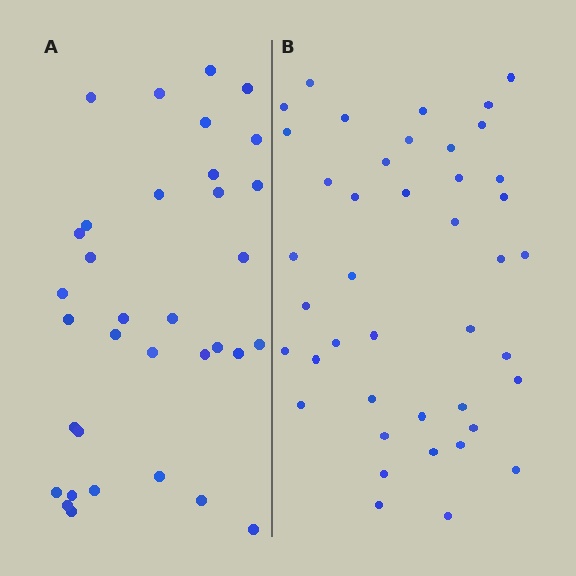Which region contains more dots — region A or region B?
Region B (the right region) has more dots.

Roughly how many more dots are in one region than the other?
Region B has roughly 8 or so more dots than region A.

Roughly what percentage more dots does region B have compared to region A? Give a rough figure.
About 25% more.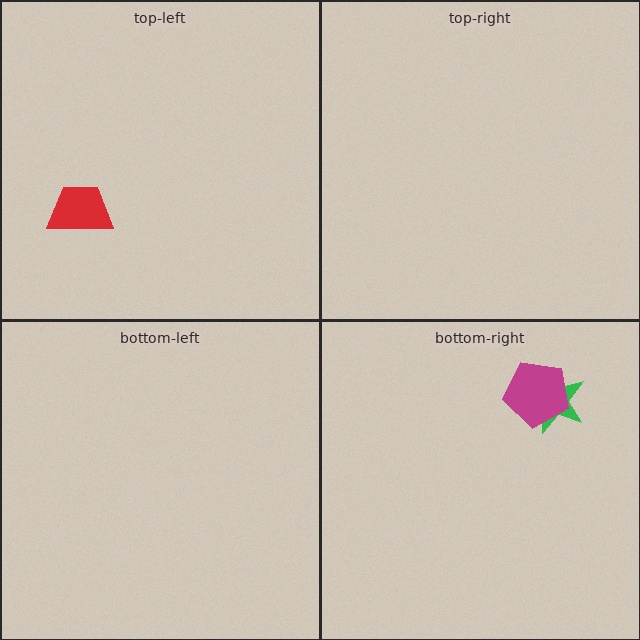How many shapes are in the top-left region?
1.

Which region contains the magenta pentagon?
The bottom-right region.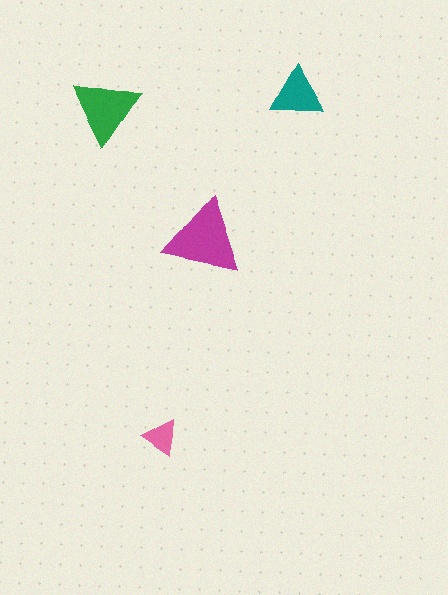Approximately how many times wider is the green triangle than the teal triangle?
About 1.5 times wider.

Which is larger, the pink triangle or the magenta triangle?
The magenta one.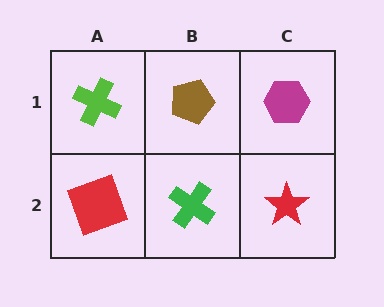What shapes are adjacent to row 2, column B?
A brown pentagon (row 1, column B), a red square (row 2, column A), a red star (row 2, column C).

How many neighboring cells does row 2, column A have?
2.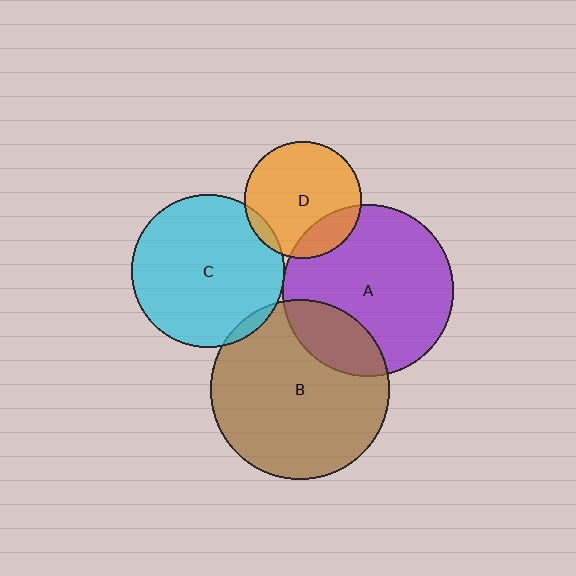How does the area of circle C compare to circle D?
Approximately 1.7 times.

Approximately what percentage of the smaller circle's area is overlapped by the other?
Approximately 20%.